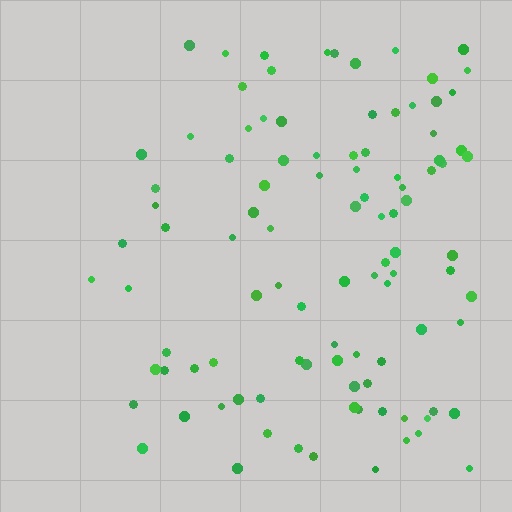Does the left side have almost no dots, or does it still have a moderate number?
Still a moderate number, just noticeably fewer than the right.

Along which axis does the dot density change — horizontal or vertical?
Horizontal.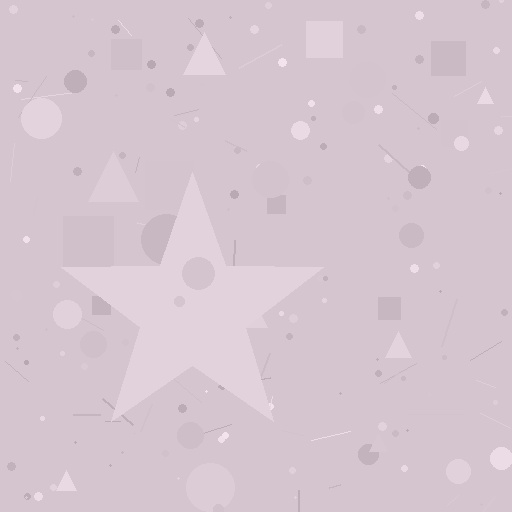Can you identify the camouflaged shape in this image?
The camouflaged shape is a star.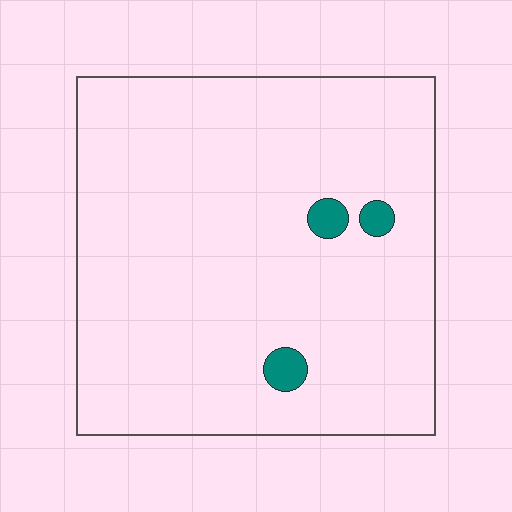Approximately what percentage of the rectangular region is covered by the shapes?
Approximately 5%.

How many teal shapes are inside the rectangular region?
3.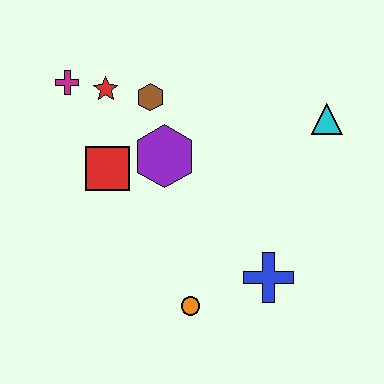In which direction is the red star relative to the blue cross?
The red star is above the blue cross.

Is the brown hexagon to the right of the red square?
Yes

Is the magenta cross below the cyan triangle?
No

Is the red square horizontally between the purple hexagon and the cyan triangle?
No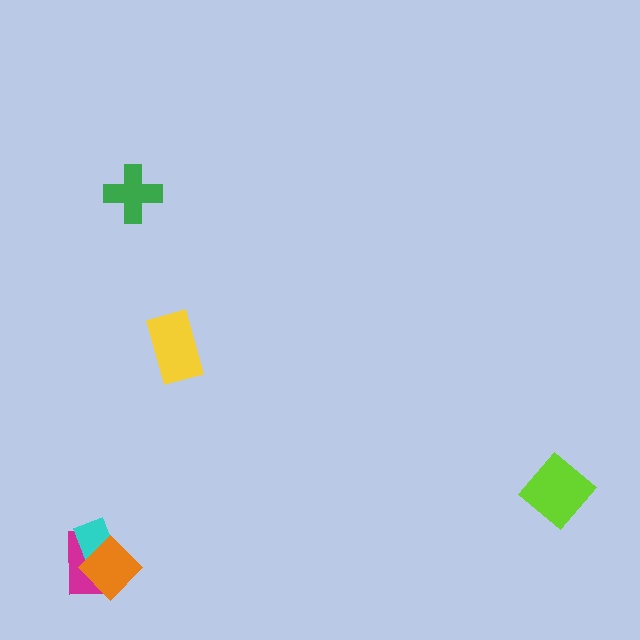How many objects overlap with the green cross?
0 objects overlap with the green cross.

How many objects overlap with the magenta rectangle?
2 objects overlap with the magenta rectangle.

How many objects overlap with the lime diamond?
0 objects overlap with the lime diamond.